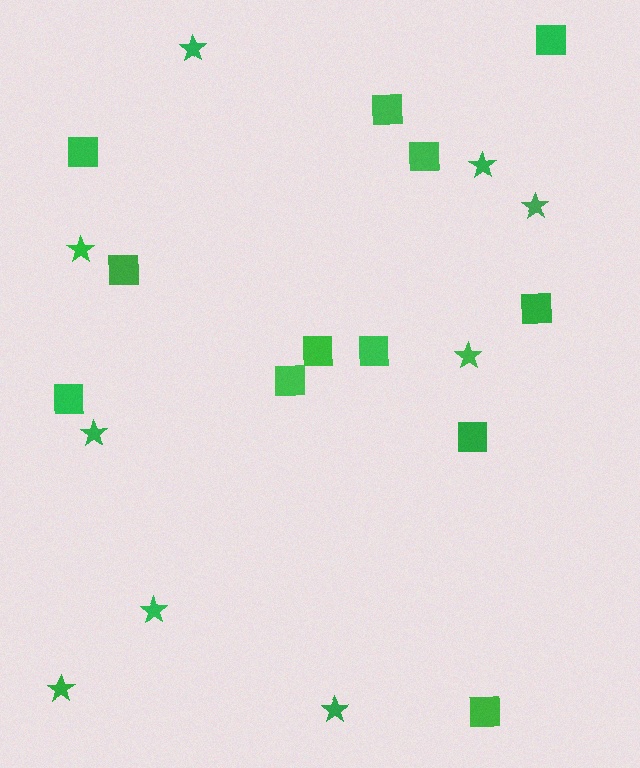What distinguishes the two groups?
There are 2 groups: one group of squares (12) and one group of stars (9).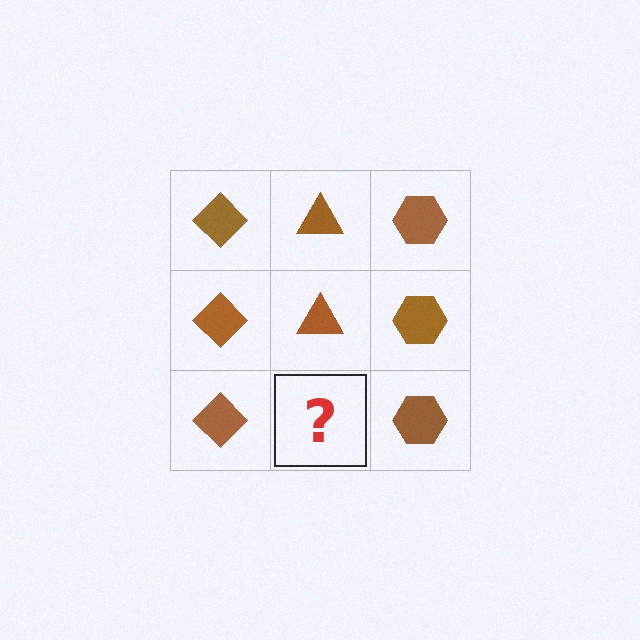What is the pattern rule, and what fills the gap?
The rule is that each column has a consistent shape. The gap should be filled with a brown triangle.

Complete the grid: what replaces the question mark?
The question mark should be replaced with a brown triangle.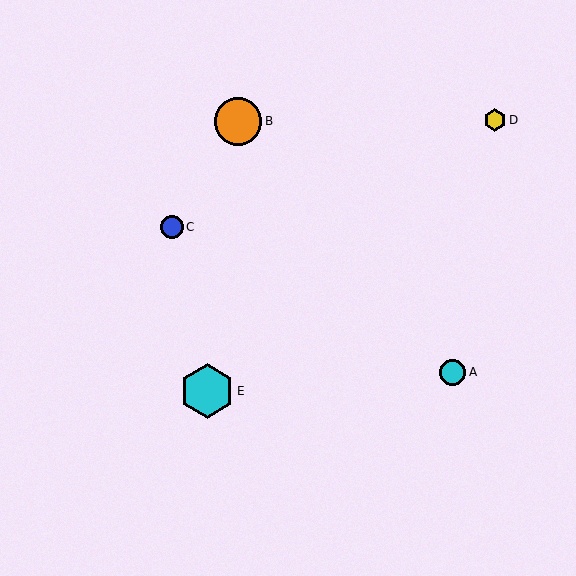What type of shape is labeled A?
Shape A is a cyan circle.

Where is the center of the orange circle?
The center of the orange circle is at (238, 121).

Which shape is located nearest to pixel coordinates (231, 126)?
The orange circle (labeled B) at (238, 121) is nearest to that location.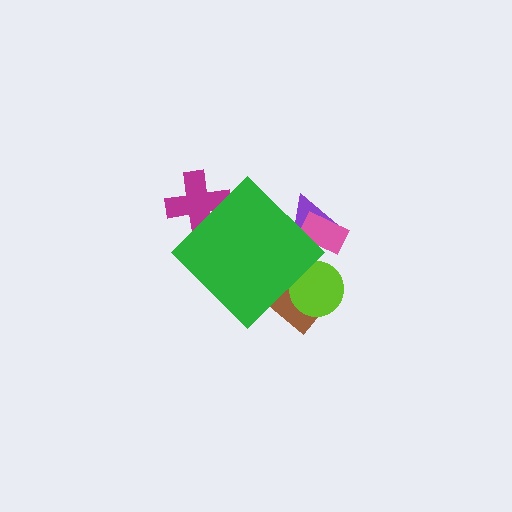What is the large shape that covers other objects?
A green diamond.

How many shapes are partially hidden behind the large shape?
5 shapes are partially hidden.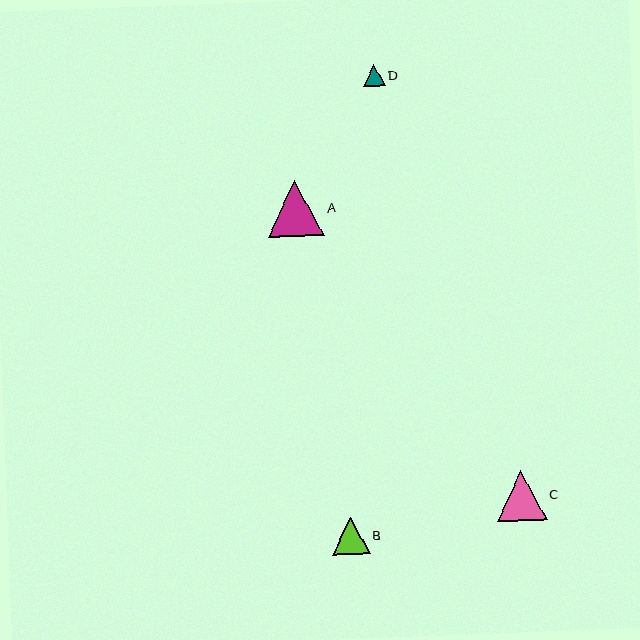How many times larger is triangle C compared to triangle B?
Triangle C is approximately 1.3 times the size of triangle B.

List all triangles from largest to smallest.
From largest to smallest: A, C, B, D.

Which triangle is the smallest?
Triangle D is the smallest with a size of approximately 22 pixels.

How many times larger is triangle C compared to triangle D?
Triangle C is approximately 2.3 times the size of triangle D.